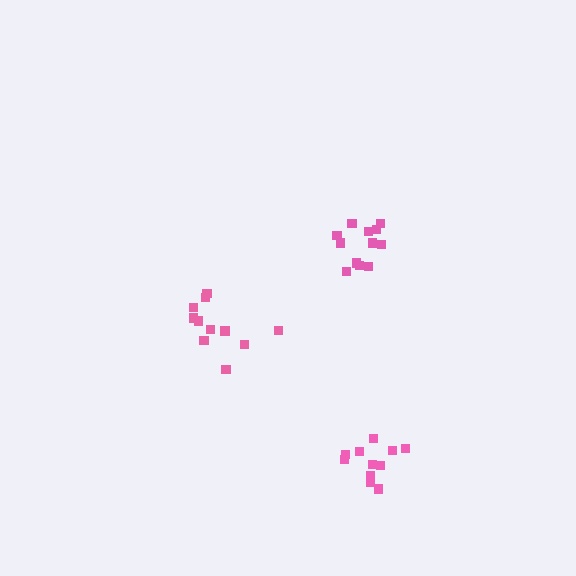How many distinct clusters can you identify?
There are 3 distinct clusters.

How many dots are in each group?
Group 1: 12 dots, Group 2: 11 dots, Group 3: 12 dots (35 total).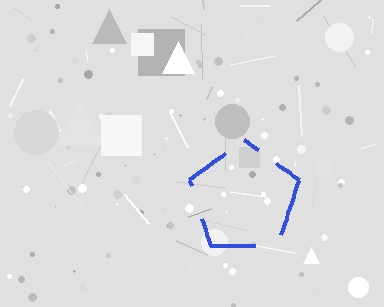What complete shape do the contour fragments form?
The contour fragments form a pentagon.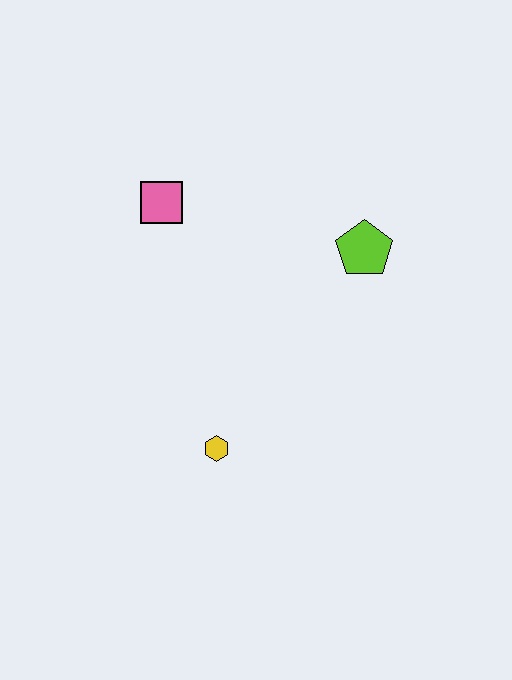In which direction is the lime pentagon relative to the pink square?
The lime pentagon is to the right of the pink square.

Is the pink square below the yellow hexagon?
No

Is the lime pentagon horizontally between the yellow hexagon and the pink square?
No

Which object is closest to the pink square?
The lime pentagon is closest to the pink square.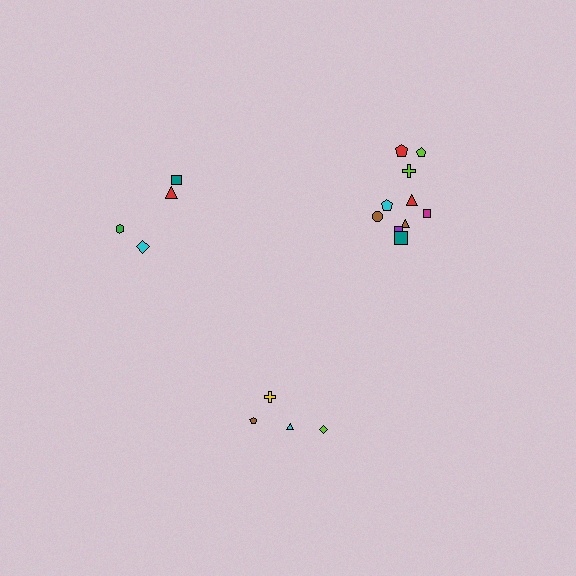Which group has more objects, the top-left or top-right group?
The top-right group.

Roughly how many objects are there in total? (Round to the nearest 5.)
Roughly 20 objects in total.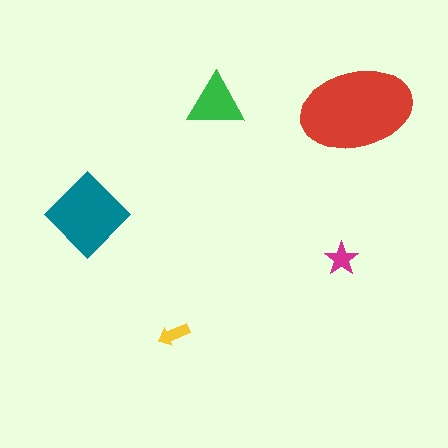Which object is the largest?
The red ellipse.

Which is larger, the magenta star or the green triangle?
The green triangle.